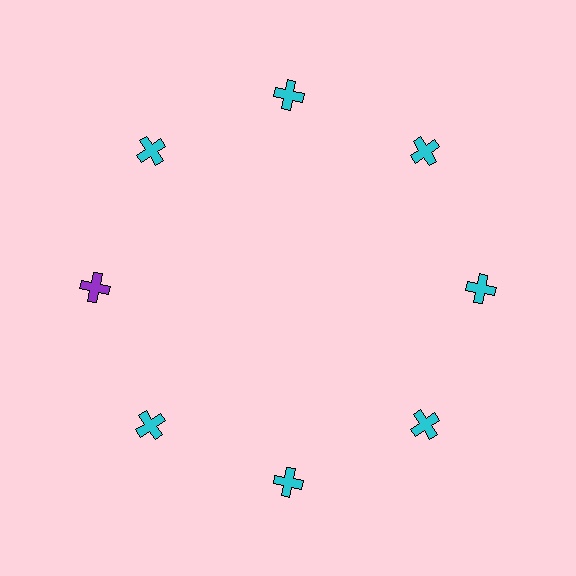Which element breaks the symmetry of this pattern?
The purple cross at roughly the 9 o'clock position breaks the symmetry. All other shapes are cyan crosses.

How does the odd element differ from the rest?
It has a different color: purple instead of cyan.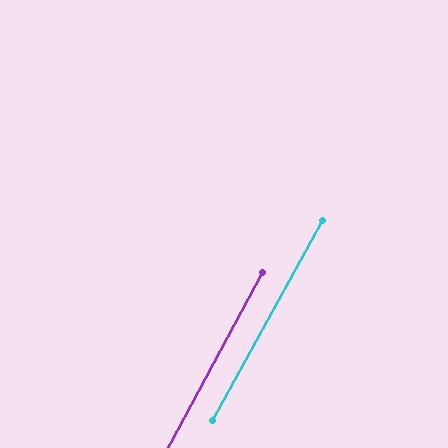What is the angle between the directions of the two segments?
Approximately 1 degree.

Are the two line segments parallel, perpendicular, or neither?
Parallel — their directions differ by only 0.7°.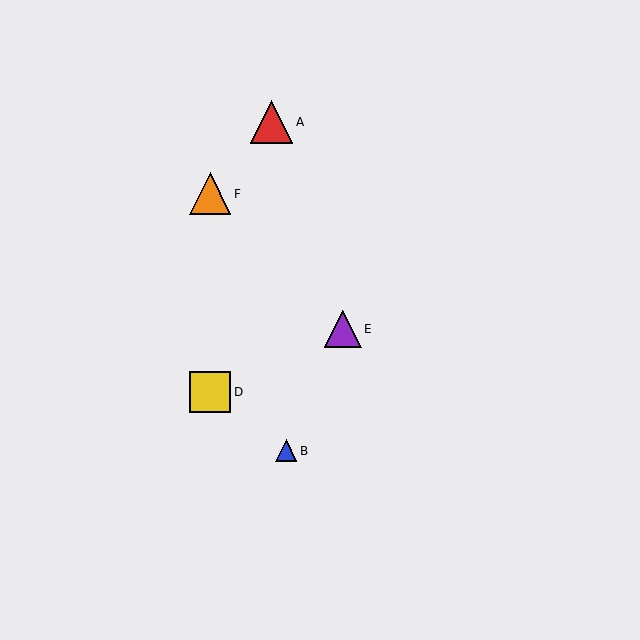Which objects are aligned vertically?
Objects C, D, F are aligned vertically.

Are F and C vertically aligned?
Yes, both are at x≈210.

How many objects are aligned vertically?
3 objects (C, D, F) are aligned vertically.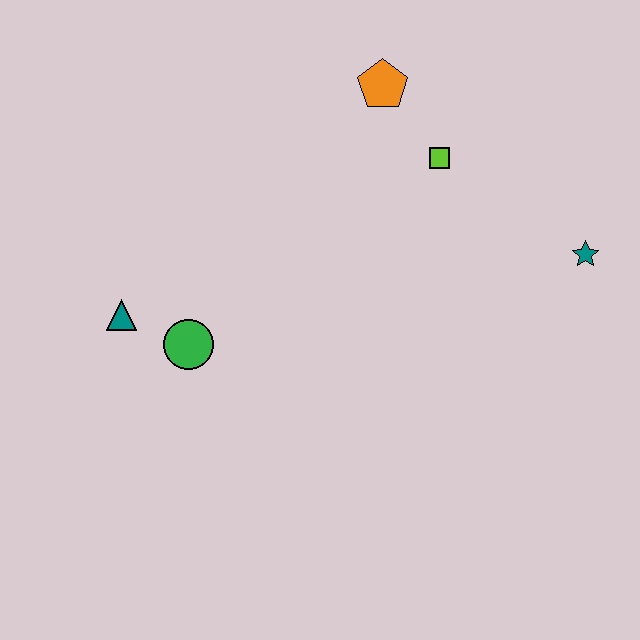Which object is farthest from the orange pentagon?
The teal triangle is farthest from the orange pentagon.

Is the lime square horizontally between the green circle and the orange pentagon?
No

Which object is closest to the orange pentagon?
The lime square is closest to the orange pentagon.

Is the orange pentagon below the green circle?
No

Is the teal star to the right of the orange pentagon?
Yes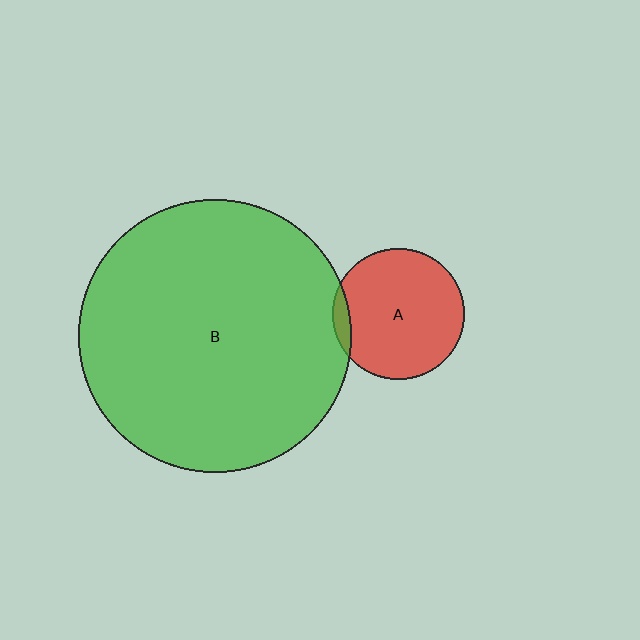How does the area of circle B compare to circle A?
Approximately 4.3 times.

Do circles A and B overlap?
Yes.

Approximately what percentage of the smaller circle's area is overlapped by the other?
Approximately 5%.